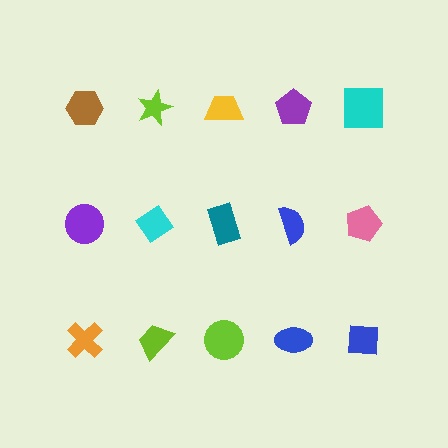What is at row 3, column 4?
A blue ellipse.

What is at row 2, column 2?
A cyan diamond.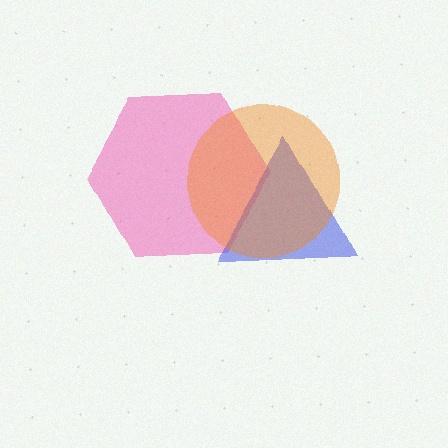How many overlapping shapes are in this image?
There are 3 overlapping shapes in the image.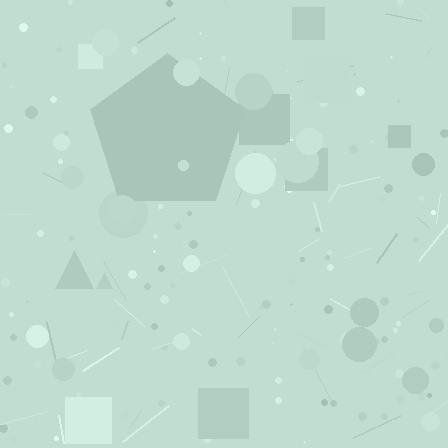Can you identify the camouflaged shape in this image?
The camouflaged shape is a pentagon.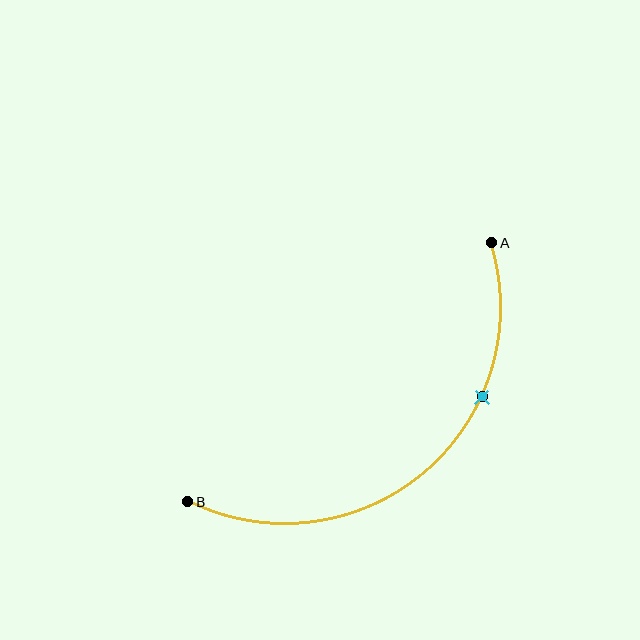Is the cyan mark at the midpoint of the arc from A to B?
No. The cyan mark lies on the arc but is closer to endpoint A. The arc midpoint would be at the point on the curve equidistant along the arc from both A and B.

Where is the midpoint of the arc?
The arc midpoint is the point on the curve farthest from the straight line joining A and B. It sits below and to the right of that line.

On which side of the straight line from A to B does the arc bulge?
The arc bulges below and to the right of the straight line connecting A and B.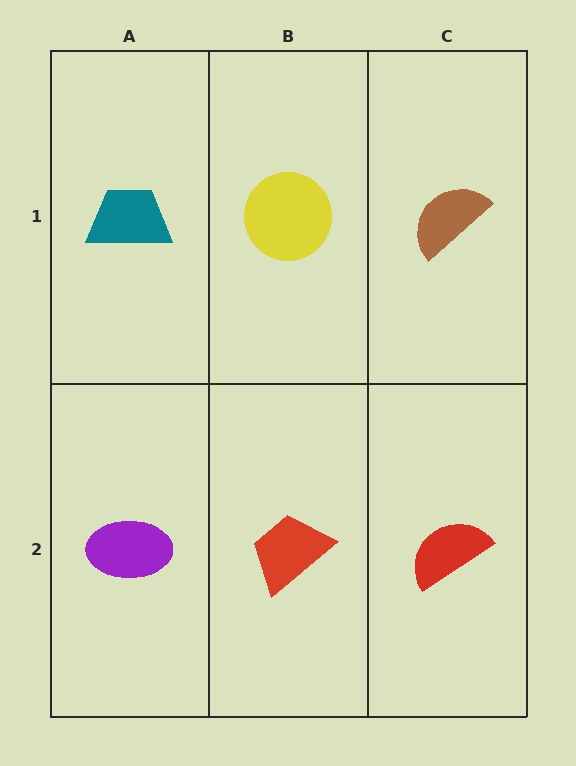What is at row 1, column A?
A teal trapezoid.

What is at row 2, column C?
A red semicircle.